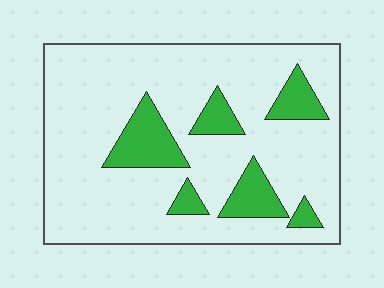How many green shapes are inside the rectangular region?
6.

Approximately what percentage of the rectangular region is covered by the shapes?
Approximately 20%.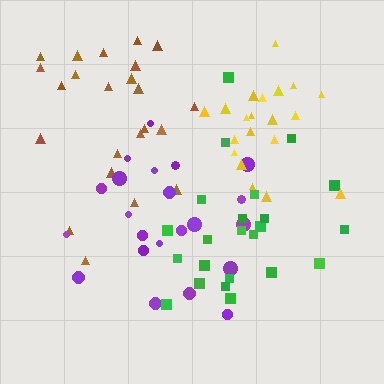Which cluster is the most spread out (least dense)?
Purple.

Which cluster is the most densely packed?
Yellow.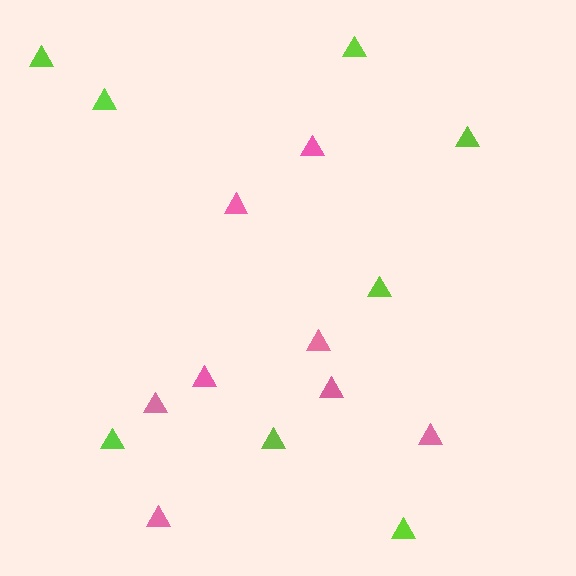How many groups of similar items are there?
There are 2 groups: one group of pink triangles (8) and one group of lime triangles (8).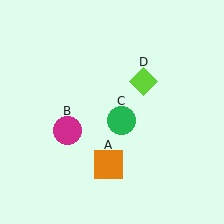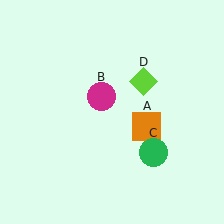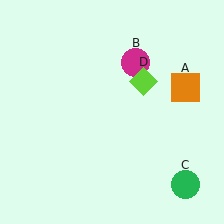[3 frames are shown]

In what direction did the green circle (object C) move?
The green circle (object C) moved down and to the right.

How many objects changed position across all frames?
3 objects changed position: orange square (object A), magenta circle (object B), green circle (object C).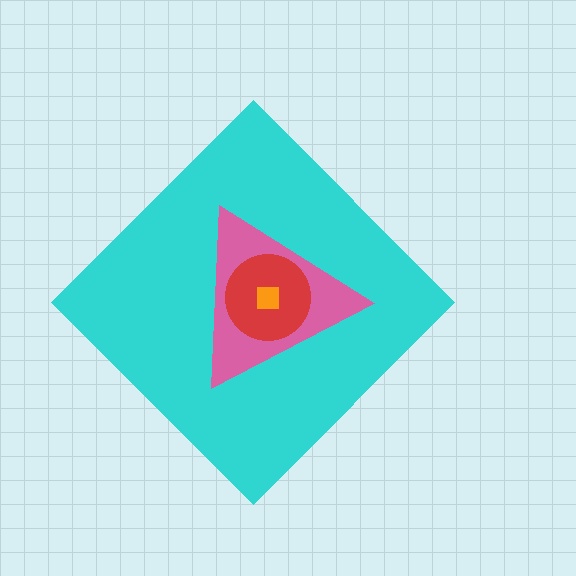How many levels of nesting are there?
4.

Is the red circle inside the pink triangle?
Yes.